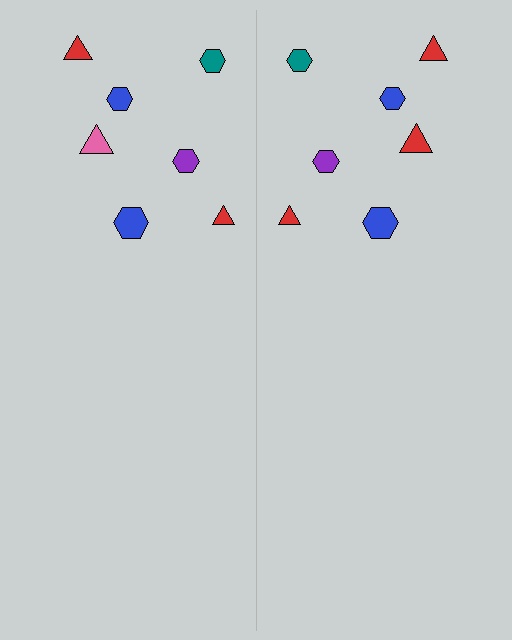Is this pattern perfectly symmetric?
No, the pattern is not perfectly symmetric. The red triangle on the right side breaks the symmetry — its mirror counterpart is pink.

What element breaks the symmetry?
The red triangle on the right side breaks the symmetry — its mirror counterpart is pink.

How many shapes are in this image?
There are 14 shapes in this image.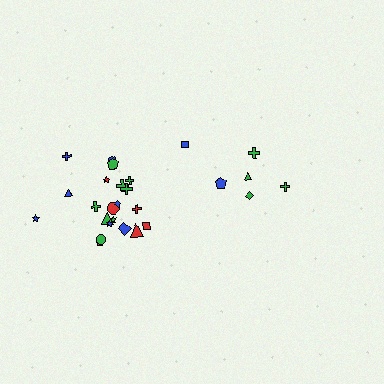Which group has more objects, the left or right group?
The left group.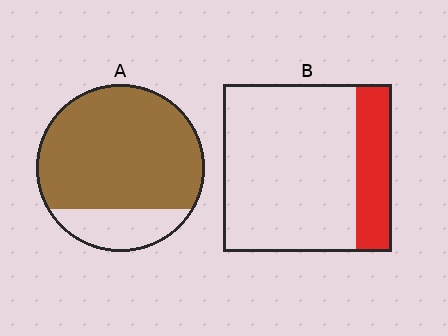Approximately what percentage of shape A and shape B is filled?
A is approximately 80% and B is approximately 20%.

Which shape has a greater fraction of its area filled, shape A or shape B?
Shape A.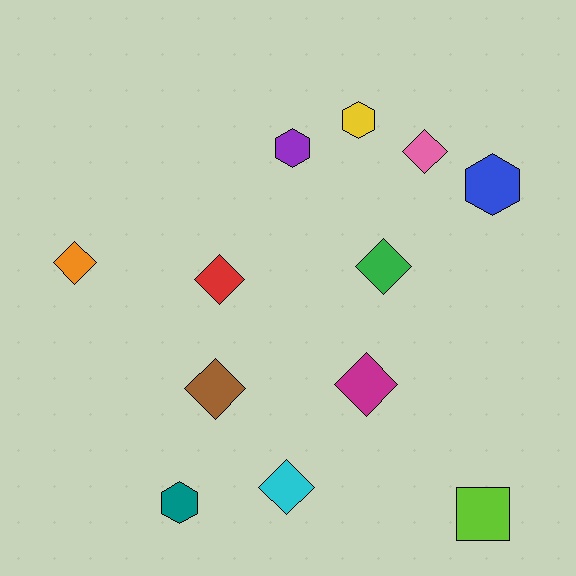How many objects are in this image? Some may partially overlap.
There are 12 objects.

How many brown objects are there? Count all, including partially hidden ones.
There is 1 brown object.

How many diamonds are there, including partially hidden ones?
There are 7 diamonds.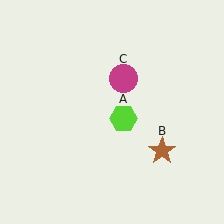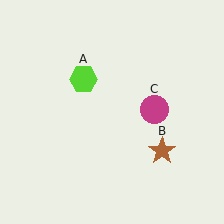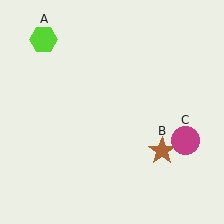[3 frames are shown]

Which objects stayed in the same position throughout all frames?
Brown star (object B) remained stationary.